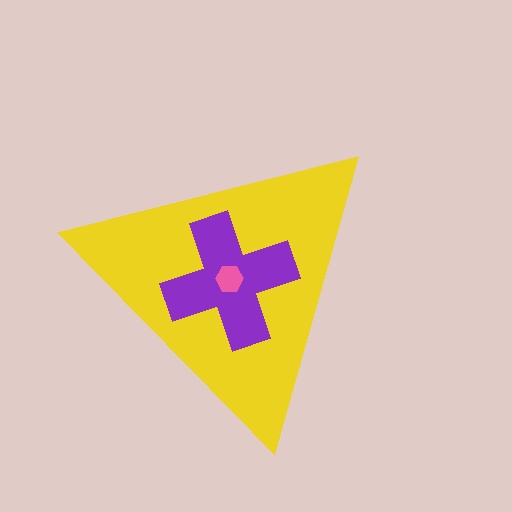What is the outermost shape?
The yellow triangle.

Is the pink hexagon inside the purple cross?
Yes.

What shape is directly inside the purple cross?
The pink hexagon.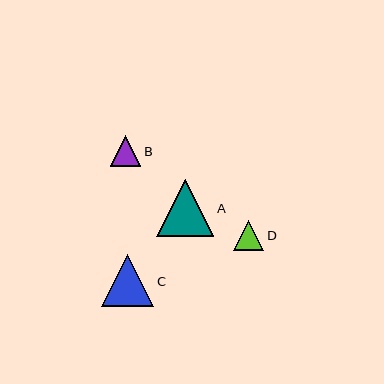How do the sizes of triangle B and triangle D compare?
Triangle B and triangle D are approximately the same size.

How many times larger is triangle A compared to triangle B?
Triangle A is approximately 1.9 times the size of triangle B.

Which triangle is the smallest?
Triangle D is the smallest with a size of approximately 30 pixels.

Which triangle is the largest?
Triangle A is the largest with a size of approximately 57 pixels.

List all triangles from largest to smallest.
From largest to smallest: A, C, B, D.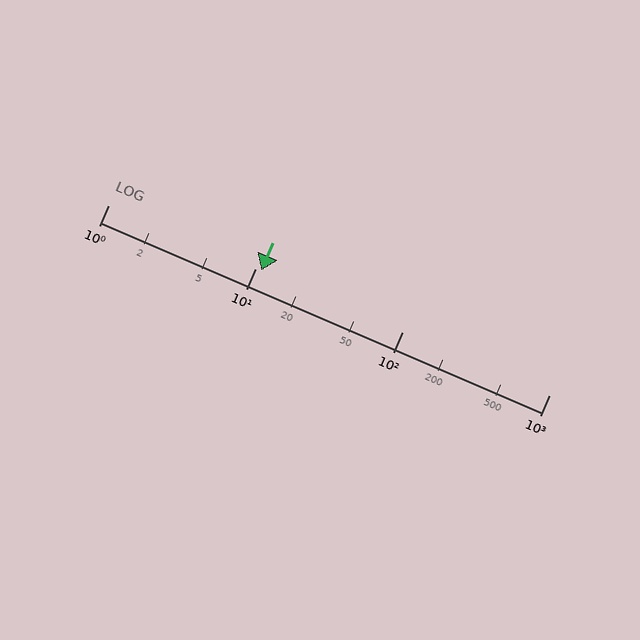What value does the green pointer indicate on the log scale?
The pointer indicates approximately 11.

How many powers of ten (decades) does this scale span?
The scale spans 3 decades, from 1 to 1000.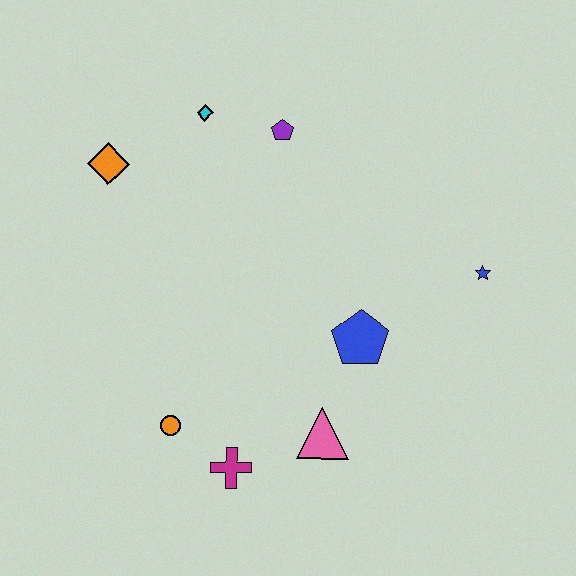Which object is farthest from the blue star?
The orange diamond is farthest from the blue star.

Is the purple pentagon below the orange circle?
No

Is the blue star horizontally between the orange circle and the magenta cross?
No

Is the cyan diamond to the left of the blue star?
Yes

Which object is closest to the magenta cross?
The orange circle is closest to the magenta cross.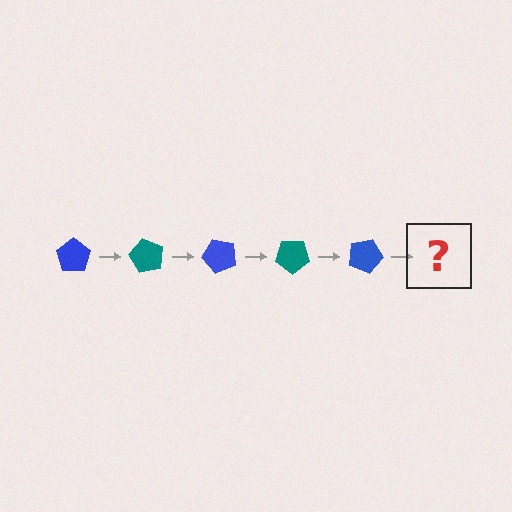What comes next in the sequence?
The next element should be a teal pentagon, rotated 300 degrees from the start.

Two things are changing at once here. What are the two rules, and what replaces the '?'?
The two rules are that it rotates 60 degrees each step and the color cycles through blue and teal. The '?' should be a teal pentagon, rotated 300 degrees from the start.